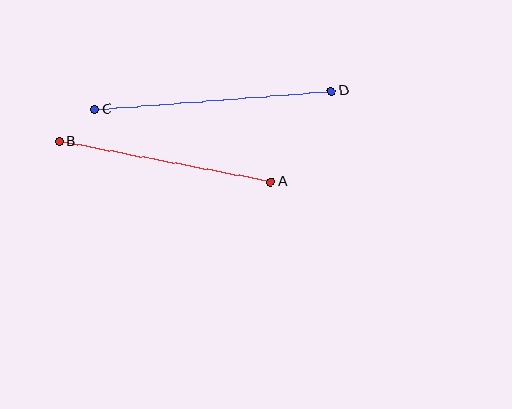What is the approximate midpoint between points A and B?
The midpoint is at approximately (165, 162) pixels.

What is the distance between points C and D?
The distance is approximately 237 pixels.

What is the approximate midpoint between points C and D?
The midpoint is at approximately (213, 100) pixels.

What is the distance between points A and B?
The distance is approximately 216 pixels.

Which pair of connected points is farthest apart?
Points C and D are farthest apart.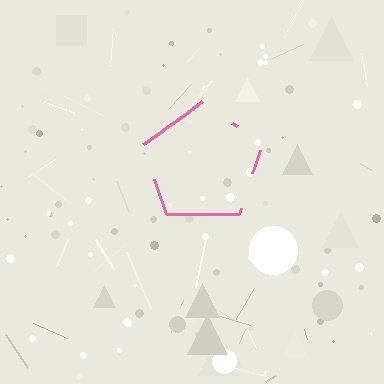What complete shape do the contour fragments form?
The contour fragments form a pentagon.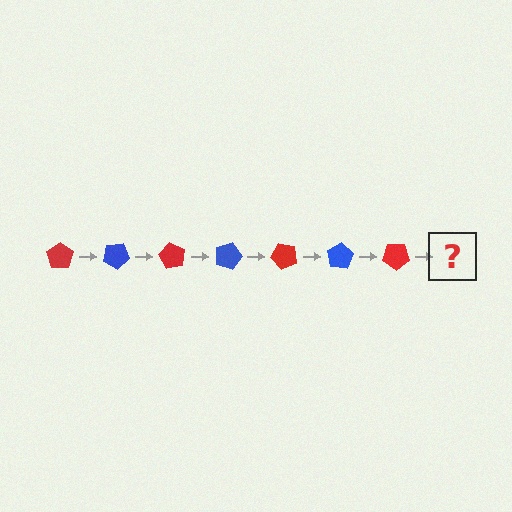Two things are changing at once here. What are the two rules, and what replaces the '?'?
The two rules are that it rotates 30 degrees each step and the color cycles through red and blue. The '?' should be a blue pentagon, rotated 210 degrees from the start.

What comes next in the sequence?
The next element should be a blue pentagon, rotated 210 degrees from the start.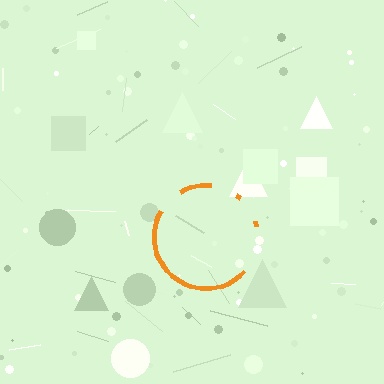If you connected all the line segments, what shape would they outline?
They would outline a circle.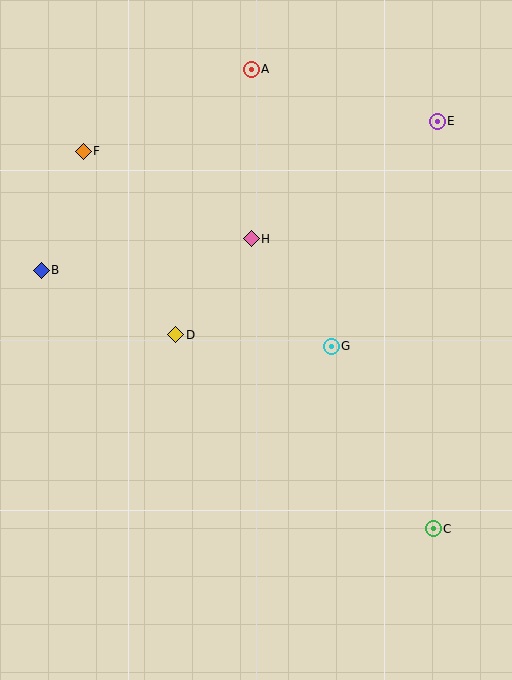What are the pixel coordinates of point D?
Point D is at (176, 335).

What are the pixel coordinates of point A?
Point A is at (251, 69).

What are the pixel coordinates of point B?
Point B is at (41, 270).